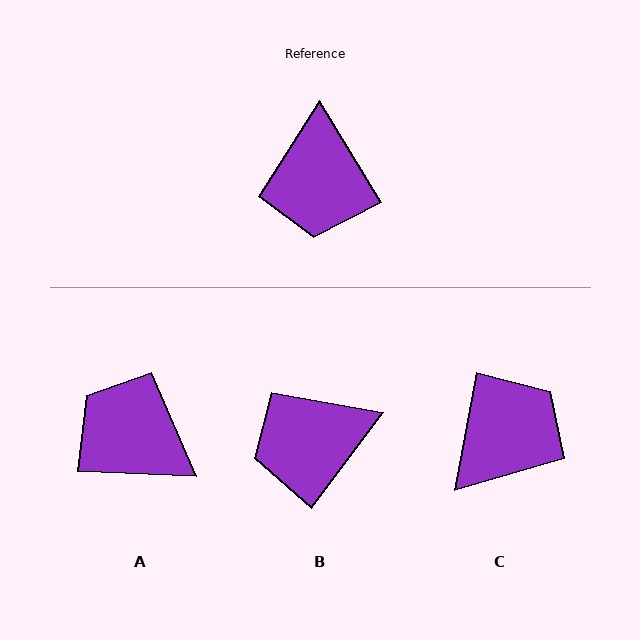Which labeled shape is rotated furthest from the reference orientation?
C, about 139 degrees away.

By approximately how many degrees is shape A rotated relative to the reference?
Approximately 124 degrees clockwise.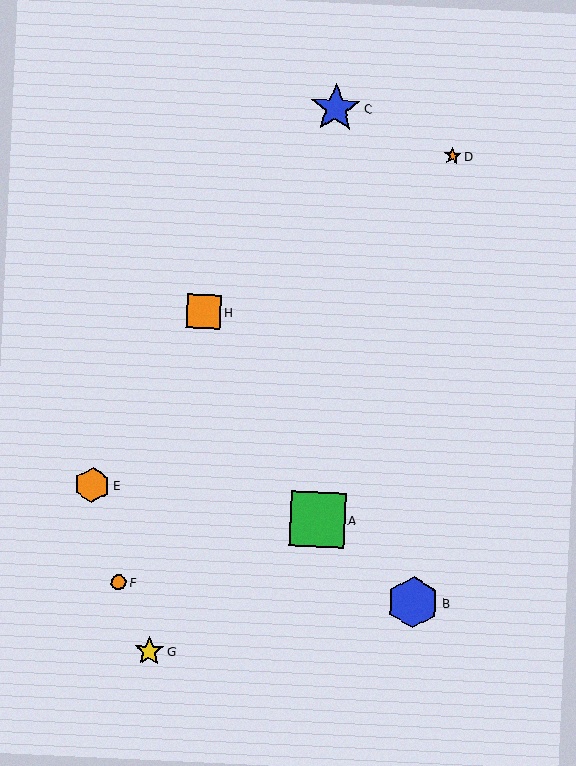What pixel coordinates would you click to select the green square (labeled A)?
Click at (317, 519) to select the green square A.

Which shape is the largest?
The green square (labeled A) is the largest.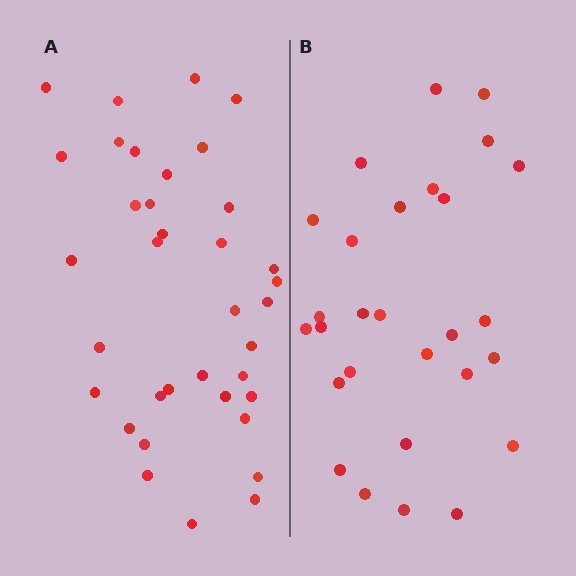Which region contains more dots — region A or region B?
Region A (the left region) has more dots.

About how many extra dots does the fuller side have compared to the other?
Region A has roughly 8 or so more dots than region B.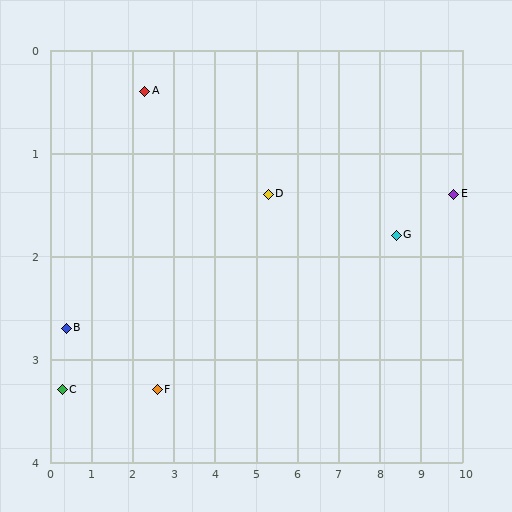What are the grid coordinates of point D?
Point D is at approximately (5.3, 1.4).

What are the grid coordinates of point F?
Point F is at approximately (2.6, 3.3).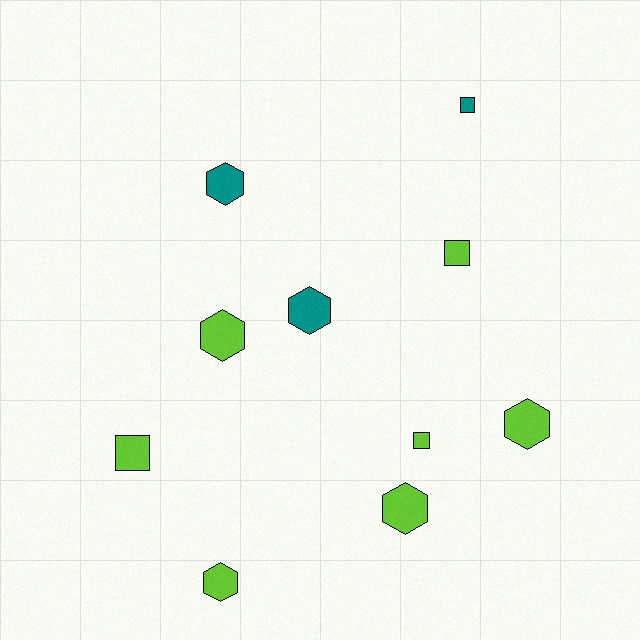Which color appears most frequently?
Lime, with 7 objects.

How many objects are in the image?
There are 10 objects.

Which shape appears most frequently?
Hexagon, with 6 objects.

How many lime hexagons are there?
There are 4 lime hexagons.